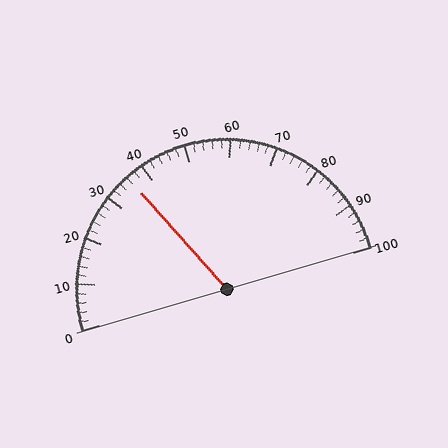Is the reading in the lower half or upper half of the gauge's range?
The reading is in the lower half of the range (0 to 100).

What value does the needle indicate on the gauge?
The needle indicates approximately 36.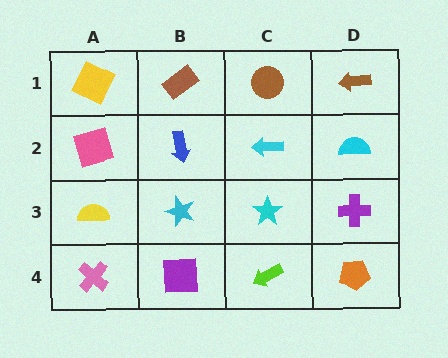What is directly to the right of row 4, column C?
An orange pentagon.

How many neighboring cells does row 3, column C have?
4.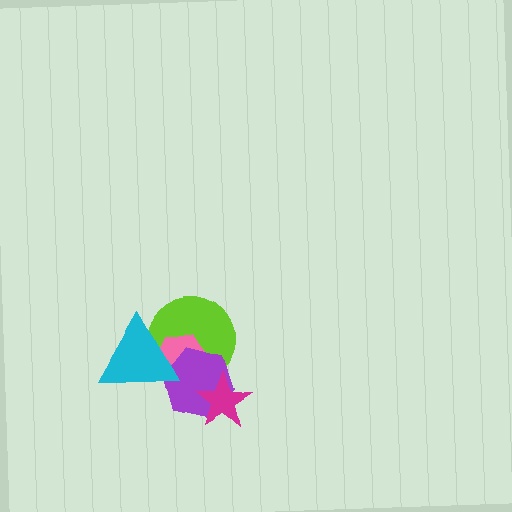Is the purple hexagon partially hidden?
Yes, it is partially covered by another shape.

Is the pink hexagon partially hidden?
Yes, it is partially covered by another shape.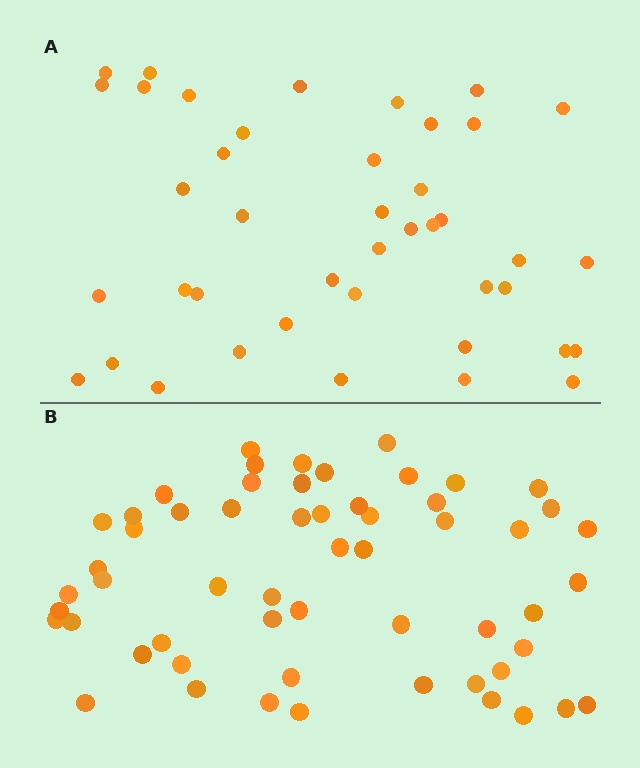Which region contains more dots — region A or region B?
Region B (the bottom region) has more dots.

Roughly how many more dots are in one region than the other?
Region B has approximately 15 more dots than region A.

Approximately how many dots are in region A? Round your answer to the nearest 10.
About 40 dots. (The exact count is 42, which rounds to 40.)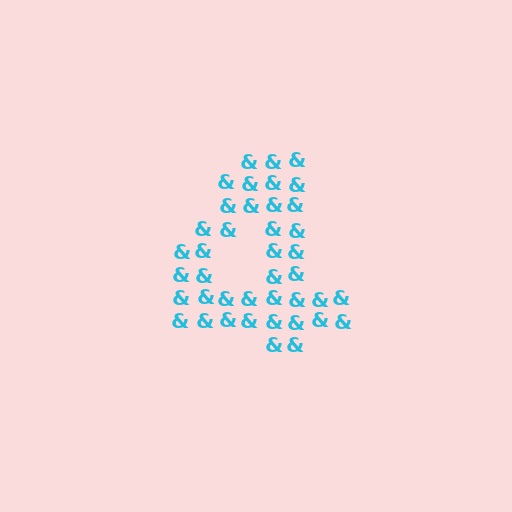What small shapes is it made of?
It is made of small ampersands.